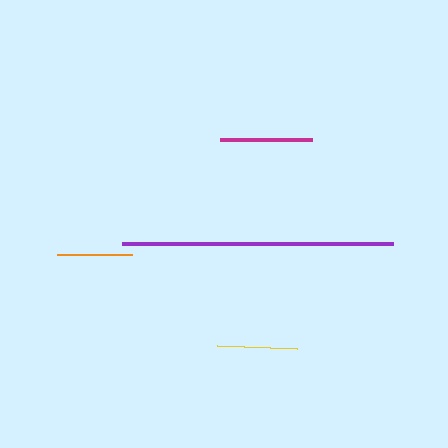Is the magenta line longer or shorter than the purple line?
The purple line is longer than the magenta line.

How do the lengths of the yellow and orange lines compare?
The yellow and orange lines are approximately the same length.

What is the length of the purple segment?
The purple segment is approximately 271 pixels long.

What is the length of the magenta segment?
The magenta segment is approximately 91 pixels long.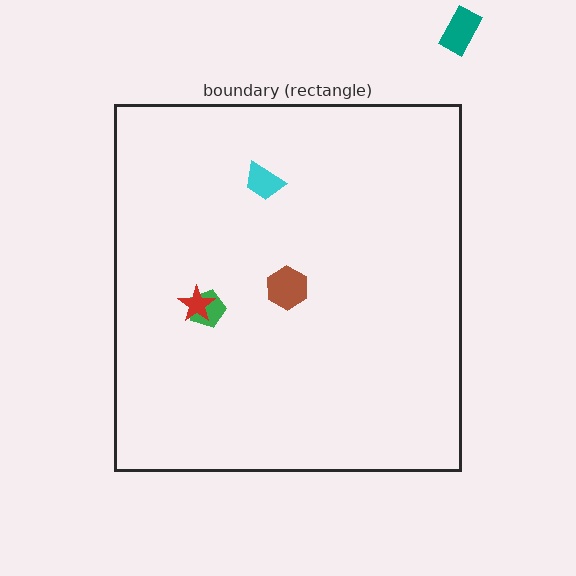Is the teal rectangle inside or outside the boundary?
Outside.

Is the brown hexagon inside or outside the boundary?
Inside.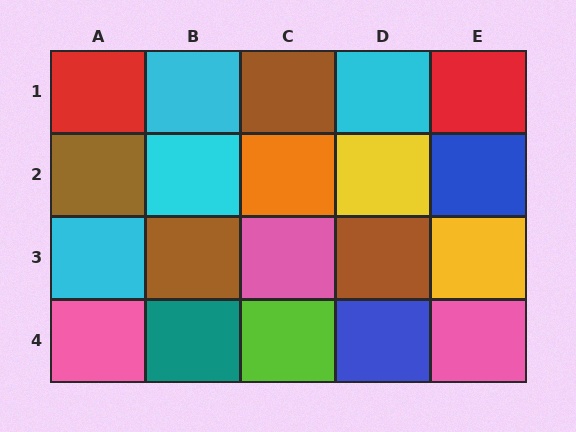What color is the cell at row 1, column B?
Cyan.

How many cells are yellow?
2 cells are yellow.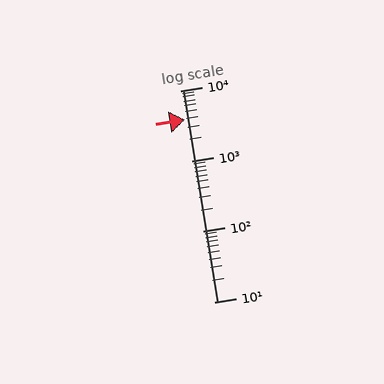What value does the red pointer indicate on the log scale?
The pointer indicates approximately 3800.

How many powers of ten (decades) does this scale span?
The scale spans 3 decades, from 10 to 10000.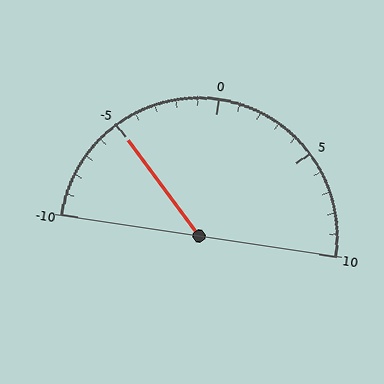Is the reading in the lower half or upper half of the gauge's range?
The reading is in the lower half of the range (-10 to 10).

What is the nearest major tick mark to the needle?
The nearest major tick mark is -5.